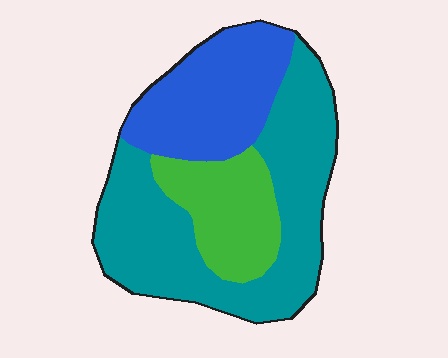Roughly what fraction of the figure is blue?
Blue covers 28% of the figure.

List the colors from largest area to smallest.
From largest to smallest: teal, blue, green.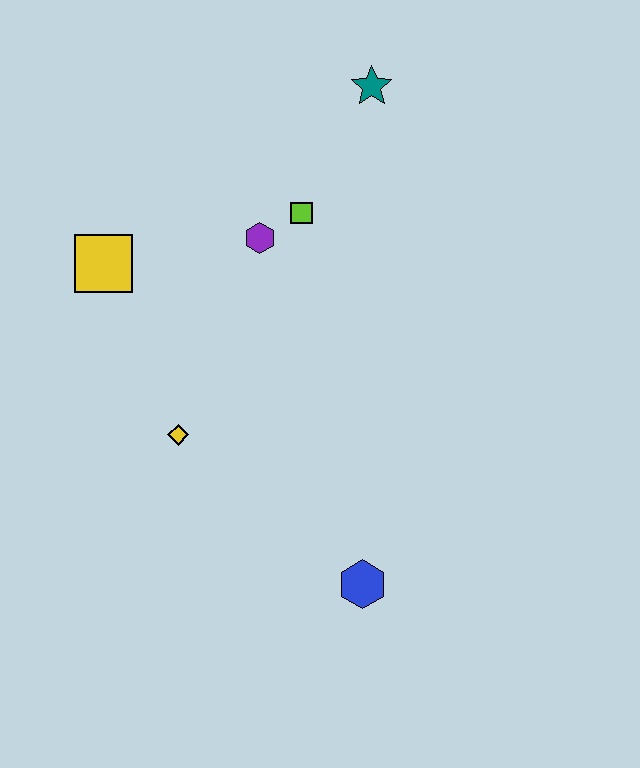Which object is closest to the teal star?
The lime square is closest to the teal star.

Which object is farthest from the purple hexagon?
The blue hexagon is farthest from the purple hexagon.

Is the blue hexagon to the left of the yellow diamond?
No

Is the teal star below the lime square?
No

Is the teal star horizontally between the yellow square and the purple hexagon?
No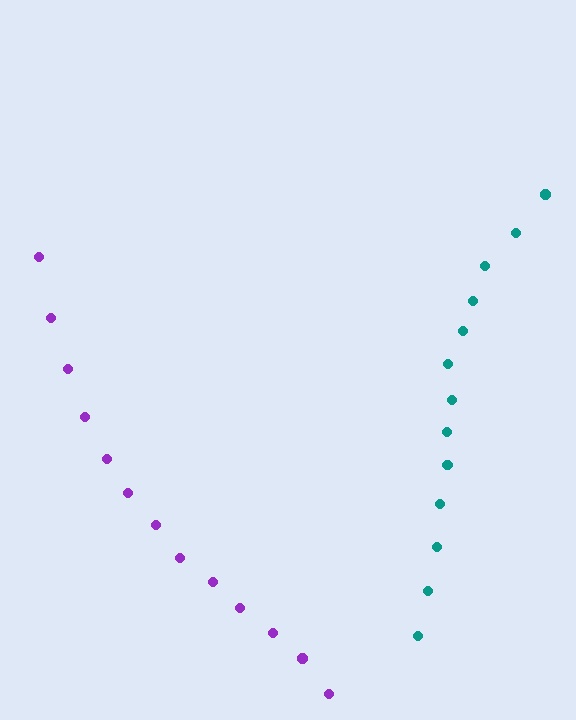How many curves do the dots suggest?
There are 2 distinct paths.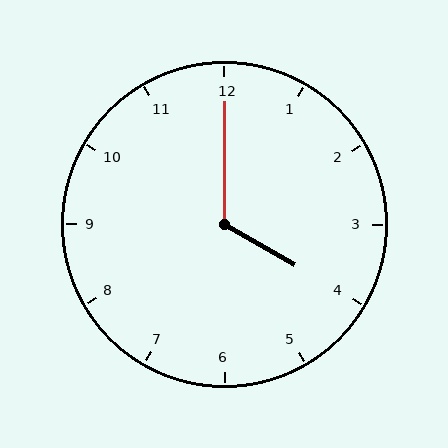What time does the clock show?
4:00.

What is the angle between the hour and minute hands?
Approximately 120 degrees.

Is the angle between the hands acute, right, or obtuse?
It is obtuse.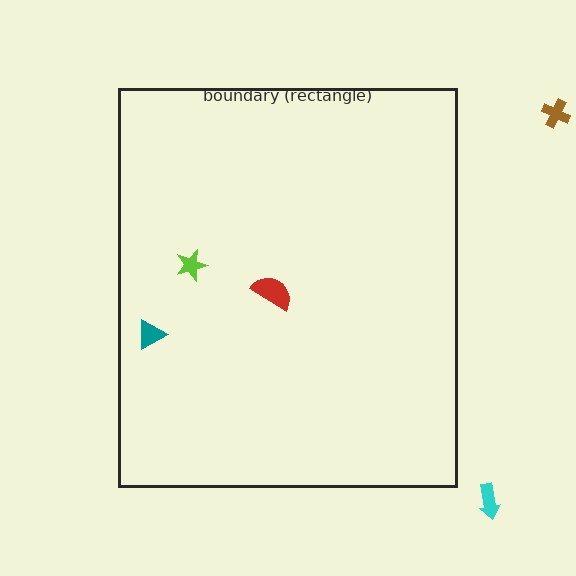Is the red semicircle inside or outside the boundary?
Inside.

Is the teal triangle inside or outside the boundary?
Inside.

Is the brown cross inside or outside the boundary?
Outside.